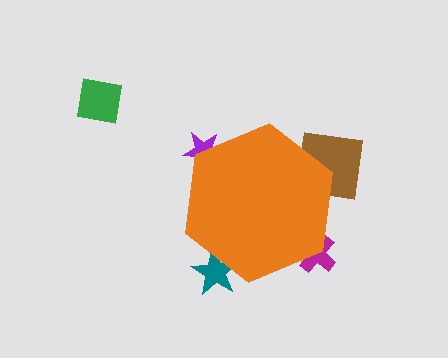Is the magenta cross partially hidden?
Yes, the magenta cross is partially hidden behind the orange hexagon.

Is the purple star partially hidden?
Yes, the purple star is partially hidden behind the orange hexagon.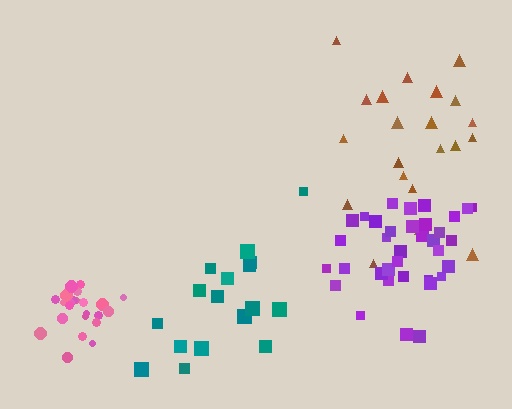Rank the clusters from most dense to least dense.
pink, purple, teal, brown.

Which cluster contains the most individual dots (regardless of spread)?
Purple (35).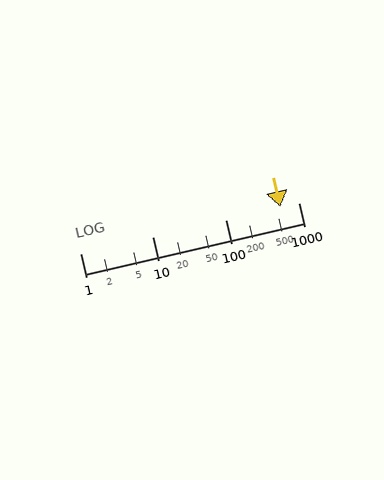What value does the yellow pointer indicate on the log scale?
The pointer indicates approximately 570.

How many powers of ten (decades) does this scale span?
The scale spans 3 decades, from 1 to 1000.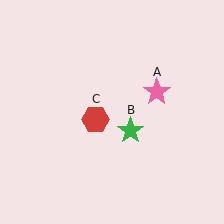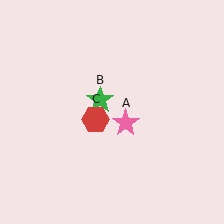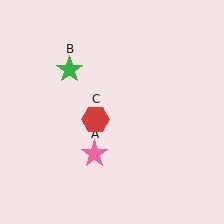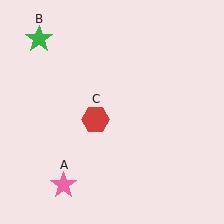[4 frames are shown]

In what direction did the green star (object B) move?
The green star (object B) moved up and to the left.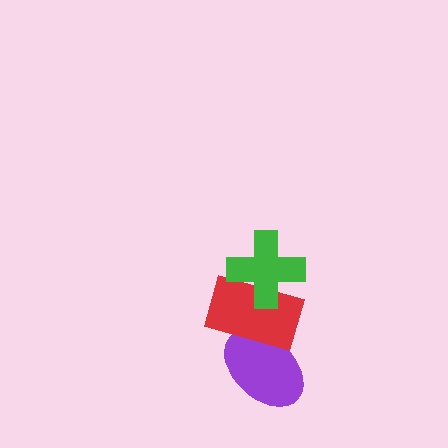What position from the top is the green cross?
The green cross is 1st from the top.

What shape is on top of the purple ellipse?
The red rectangle is on top of the purple ellipse.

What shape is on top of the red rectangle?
The green cross is on top of the red rectangle.